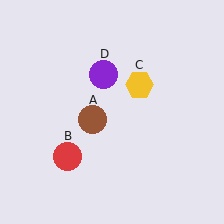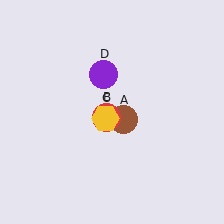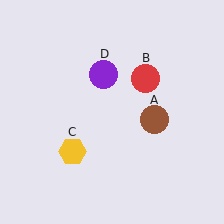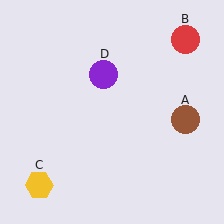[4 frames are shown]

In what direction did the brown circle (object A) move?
The brown circle (object A) moved right.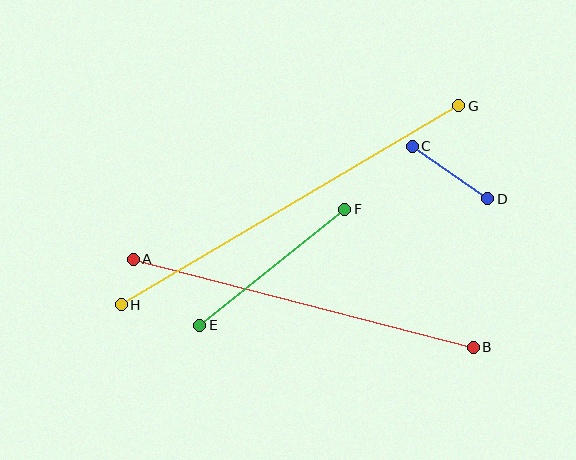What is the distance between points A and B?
The distance is approximately 351 pixels.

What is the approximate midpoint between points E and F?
The midpoint is at approximately (272, 267) pixels.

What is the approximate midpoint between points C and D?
The midpoint is at approximately (450, 173) pixels.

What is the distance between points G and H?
The distance is approximately 392 pixels.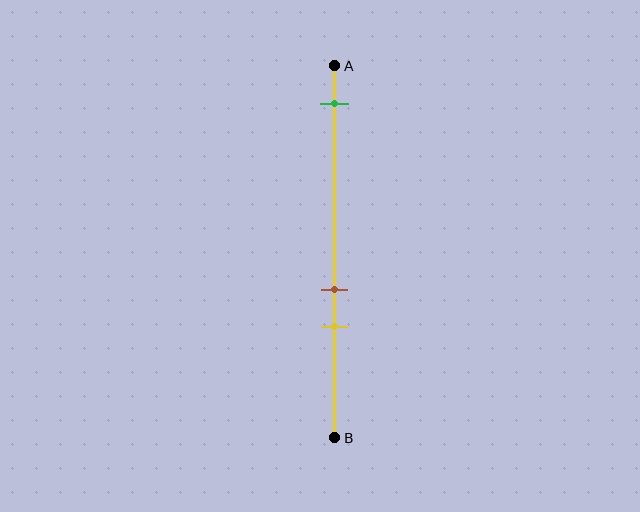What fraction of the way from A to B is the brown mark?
The brown mark is approximately 60% (0.6) of the way from A to B.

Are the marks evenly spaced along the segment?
No, the marks are not evenly spaced.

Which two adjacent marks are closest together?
The brown and yellow marks are the closest adjacent pair.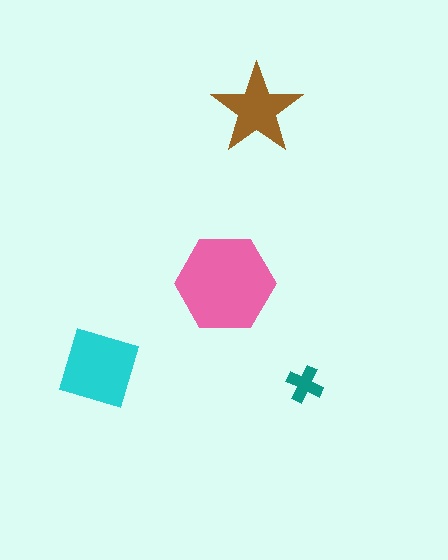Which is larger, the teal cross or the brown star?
The brown star.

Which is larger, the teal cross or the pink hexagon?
The pink hexagon.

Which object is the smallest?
The teal cross.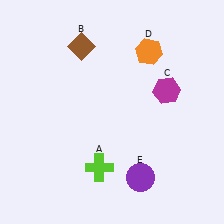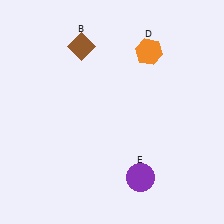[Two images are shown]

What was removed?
The lime cross (A), the magenta hexagon (C) were removed in Image 2.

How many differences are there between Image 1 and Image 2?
There are 2 differences between the two images.